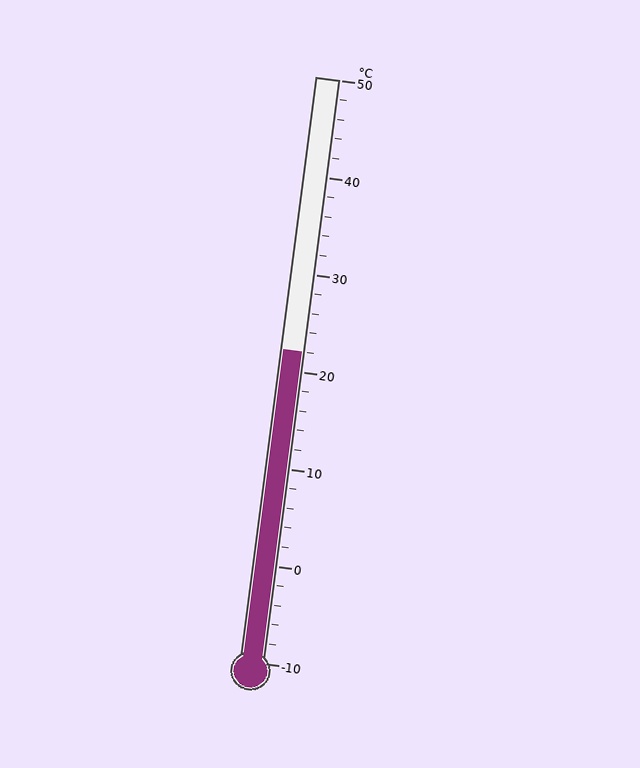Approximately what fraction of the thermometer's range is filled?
The thermometer is filled to approximately 55% of its range.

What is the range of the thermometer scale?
The thermometer scale ranges from -10°C to 50°C.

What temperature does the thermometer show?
The thermometer shows approximately 22°C.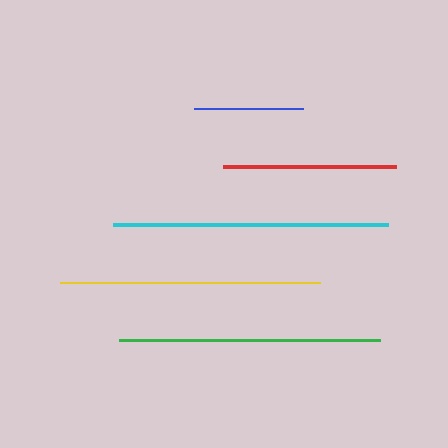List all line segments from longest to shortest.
From longest to shortest: cyan, green, yellow, red, blue.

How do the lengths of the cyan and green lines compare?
The cyan and green lines are approximately the same length.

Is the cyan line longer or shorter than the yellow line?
The cyan line is longer than the yellow line.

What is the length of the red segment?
The red segment is approximately 173 pixels long.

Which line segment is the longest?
The cyan line is the longest at approximately 275 pixels.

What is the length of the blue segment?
The blue segment is approximately 110 pixels long.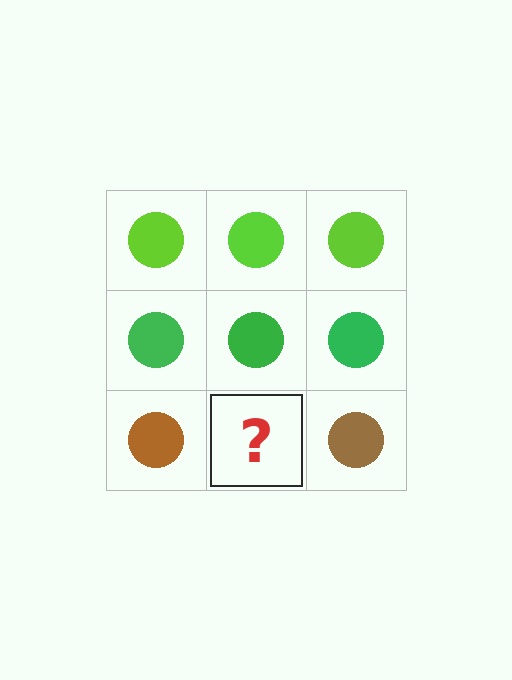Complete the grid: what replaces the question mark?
The question mark should be replaced with a brown circle.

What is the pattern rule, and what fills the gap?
The rule is that each row has a consistent color. The gap should be filled with a brown circle.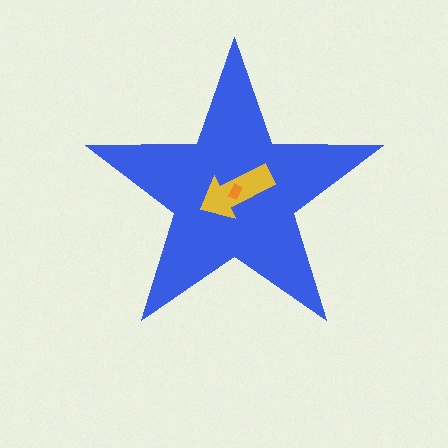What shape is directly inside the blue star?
The yellow arrow.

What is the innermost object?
The orange rectangle.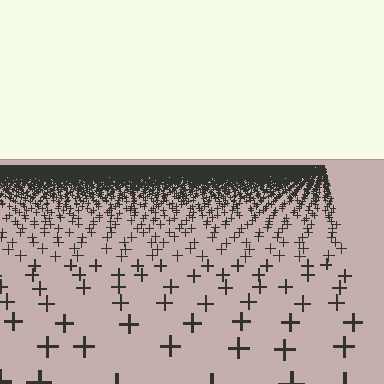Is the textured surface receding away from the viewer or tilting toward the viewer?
The surface is receding away from the viewer. Texture elements get smaller and denser toward the top.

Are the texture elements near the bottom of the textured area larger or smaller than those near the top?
Larger. Near the bottom, elements are closer to the viewer and appear at a bigger on-screen size.